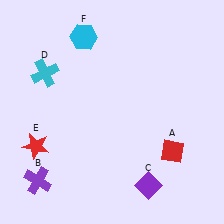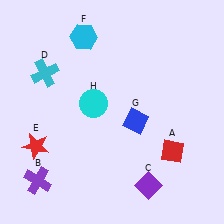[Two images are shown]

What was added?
A blue diamond (G), a cyan circle (H) were added in Image 2.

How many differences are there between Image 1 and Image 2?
There are 2 differences between the two images.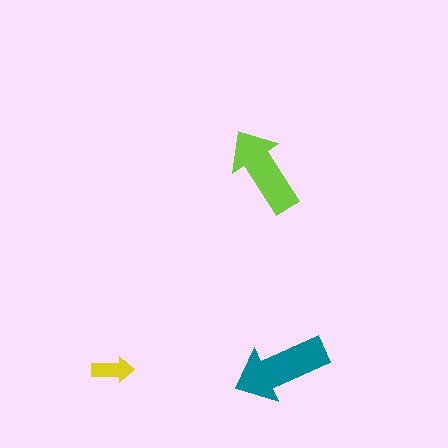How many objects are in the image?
There are 3 objects in the image.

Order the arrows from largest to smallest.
the teal one, the lime one, the yellow one.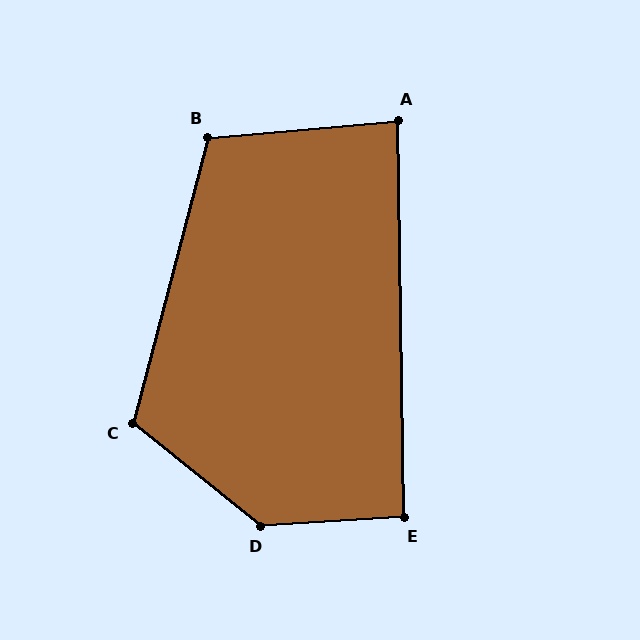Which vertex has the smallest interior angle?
A, at approximately 86 degrees.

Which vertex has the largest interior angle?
D, at approximately 138 degrees.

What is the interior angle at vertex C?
Approximately 114 degrees (obtuse).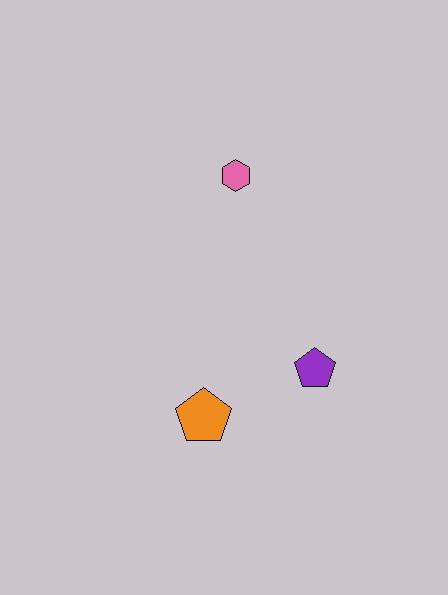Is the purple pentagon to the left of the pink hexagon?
No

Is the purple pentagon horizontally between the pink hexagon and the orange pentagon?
No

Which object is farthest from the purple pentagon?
The pink hexagon is farthest from the purple pentagon.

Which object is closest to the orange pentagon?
The purple pentagon is closest to the orange pentagon.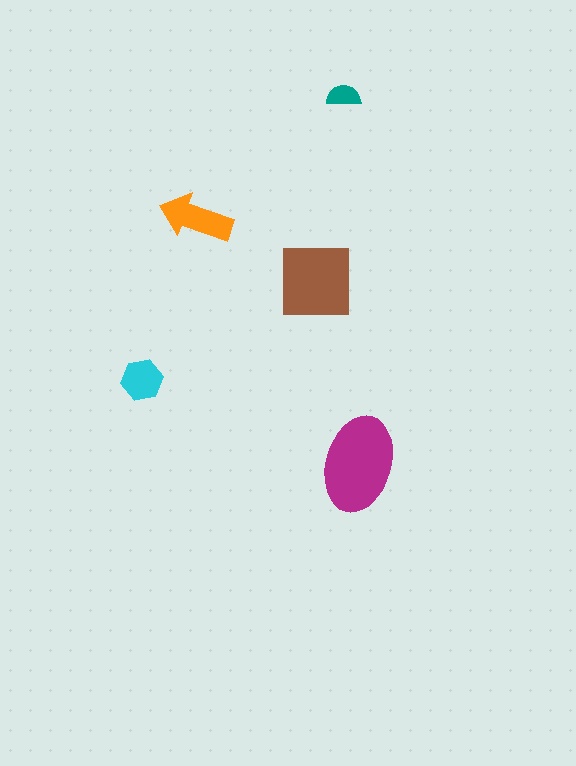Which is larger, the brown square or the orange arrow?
The brown square.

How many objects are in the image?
There are 5 objects in the image.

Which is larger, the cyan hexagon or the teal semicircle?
The cyan hexagon.